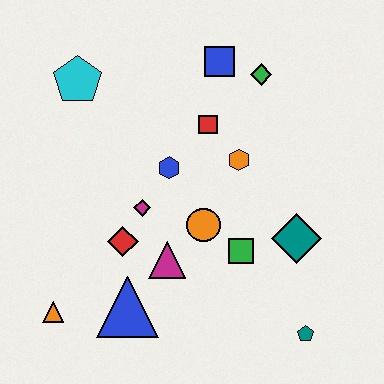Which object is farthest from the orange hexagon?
The orange triangle is farthest from the orange hexagon.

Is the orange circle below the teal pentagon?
No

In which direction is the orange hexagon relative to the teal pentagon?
The orange hexagon is above the teal pentagon.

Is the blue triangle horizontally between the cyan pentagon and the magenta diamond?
Yes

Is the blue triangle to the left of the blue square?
Yes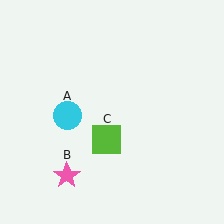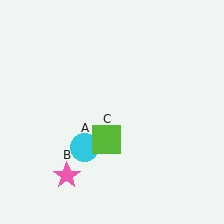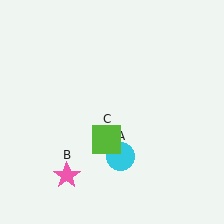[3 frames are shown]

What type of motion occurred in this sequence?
The cyan circle (object A) rotated counterclockwise around the center of the scene.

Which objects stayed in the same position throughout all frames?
Pink star (object B) and lime square (object C) remained stationary.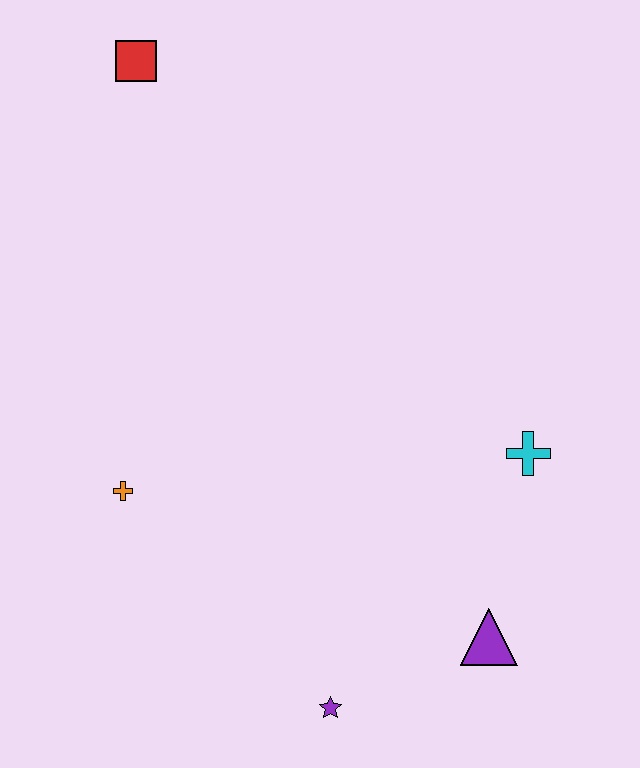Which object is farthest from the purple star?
The red square is farthest from the purple star.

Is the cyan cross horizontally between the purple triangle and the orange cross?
No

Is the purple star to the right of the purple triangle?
No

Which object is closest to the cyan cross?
The purple triangle is closest to the cyan cross.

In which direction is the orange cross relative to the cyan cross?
The orange cross is to the left of the cyan cross.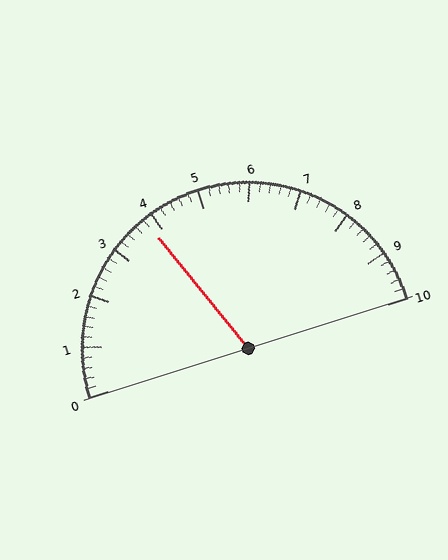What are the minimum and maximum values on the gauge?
The gauge ranges from 0 to 10.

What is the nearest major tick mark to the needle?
The nearest major tick mark is 4.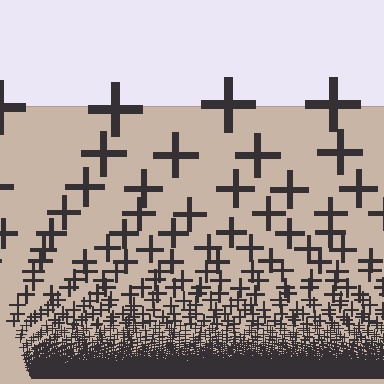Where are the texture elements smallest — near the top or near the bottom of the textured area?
Near the bottom.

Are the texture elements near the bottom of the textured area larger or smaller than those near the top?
Smaller. The gradient is inverted — elements near the bottom are smaller and denser.